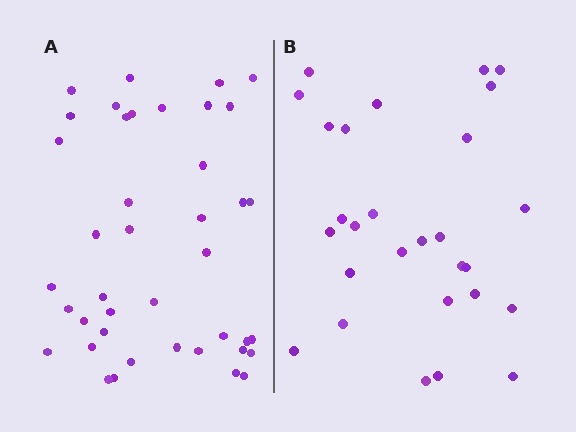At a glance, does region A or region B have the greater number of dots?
Region A (the left region) has more dots.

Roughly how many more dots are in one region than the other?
Region A has approximately 15 more dots than region B.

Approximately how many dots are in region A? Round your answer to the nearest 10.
About 40 dots. (The exact count is 41, which rounds to 40.)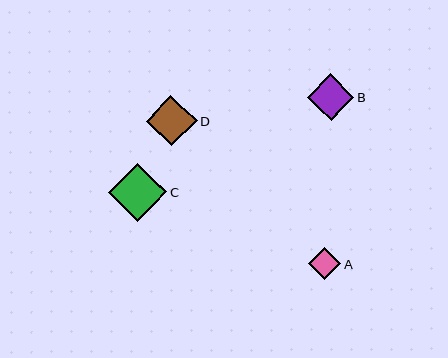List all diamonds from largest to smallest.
From largest to smallest: C, D, B, A.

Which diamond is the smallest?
Diamond A is the smallest with a size of approximately 32 pixels.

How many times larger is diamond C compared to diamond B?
Diamond C is approximately 1.3 times the size of diamond B.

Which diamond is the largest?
Diamond C is the largest with a size of approximately 58 pixels.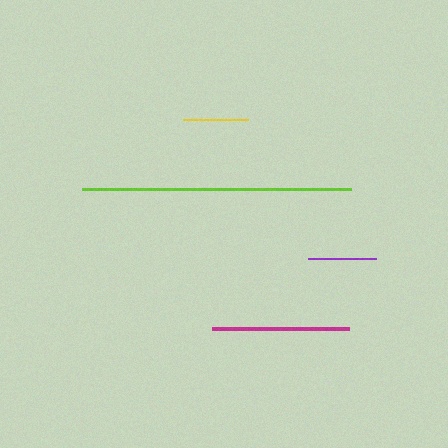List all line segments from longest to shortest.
From longest to shortest: lime, magenta, purple, yellow.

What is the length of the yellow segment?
The yellow segment is approximately 65 pixels long.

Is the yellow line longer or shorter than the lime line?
The lime line is longer than the yellow line.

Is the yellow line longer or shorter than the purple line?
The purple line is longer than the yellow line.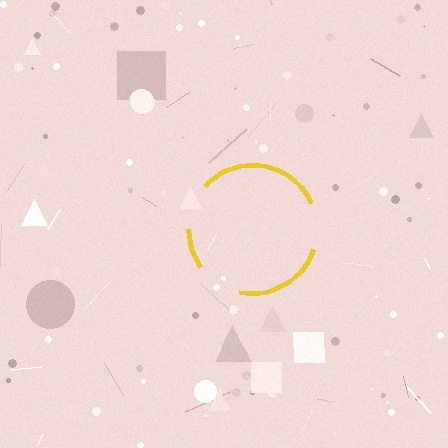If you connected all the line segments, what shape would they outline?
They would outline a circle.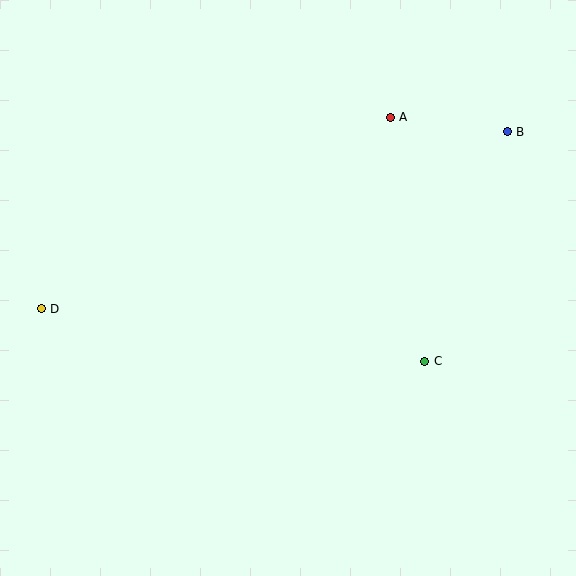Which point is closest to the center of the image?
Point C at (425, 361) is closest to the center.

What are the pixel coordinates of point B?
Point B is at (507, 132).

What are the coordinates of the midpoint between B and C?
The midpoint between B and C is at (466, 246).